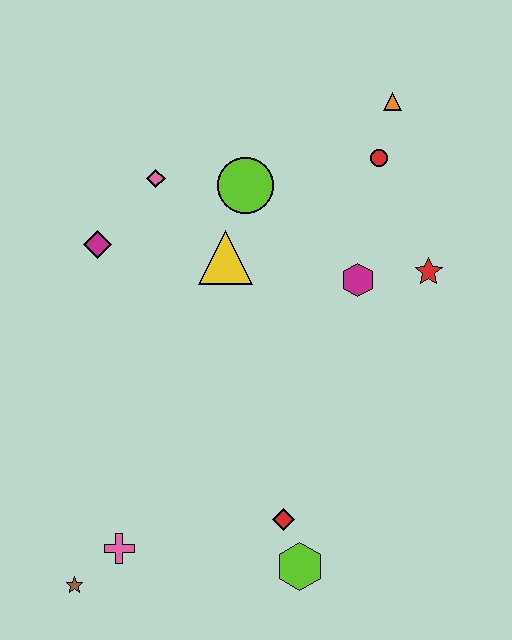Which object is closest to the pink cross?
The brown star is closest to the pink cross.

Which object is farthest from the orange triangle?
The brown star is farthest from the orange triangle.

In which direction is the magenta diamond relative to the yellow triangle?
The magenta diamond is to the left of the yellow triangle.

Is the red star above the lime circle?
No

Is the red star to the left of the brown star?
No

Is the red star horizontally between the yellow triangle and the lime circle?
No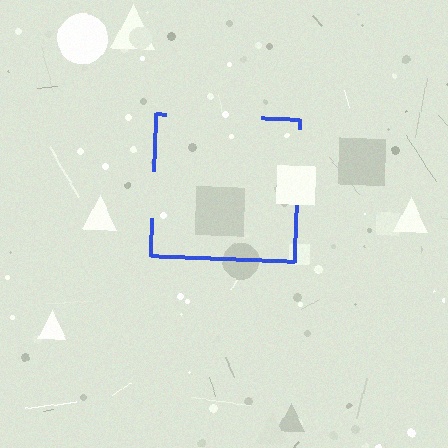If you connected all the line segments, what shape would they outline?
They would outline a square.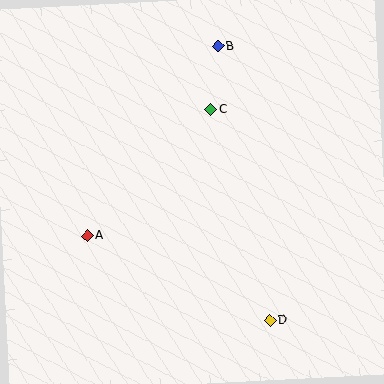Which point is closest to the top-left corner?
Point B is closest to the top-left corner.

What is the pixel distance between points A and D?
The distance between A and D is 202 pixels.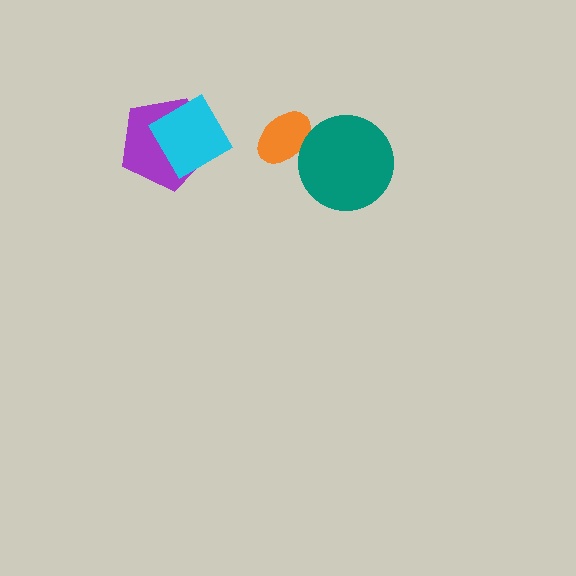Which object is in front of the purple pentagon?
The cyan diamond is in front of the purple pentagon.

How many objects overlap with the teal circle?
1 object overlaps with the teal circle.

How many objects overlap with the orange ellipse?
1 object overlaps with the orange ellipse.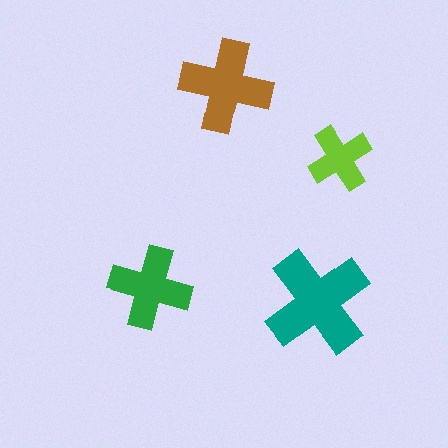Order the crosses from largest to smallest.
the teal one, the brown one, the green one, the lime one.